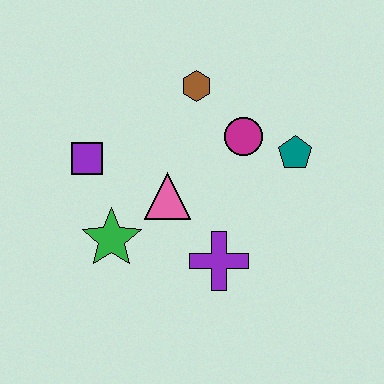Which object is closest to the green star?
The pink triangle is closest to the green star.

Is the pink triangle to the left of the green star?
No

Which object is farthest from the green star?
The teal pentagon is farthest from the green star.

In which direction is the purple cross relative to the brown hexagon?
The purple cross is below the brown hexagon.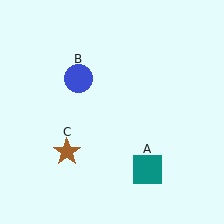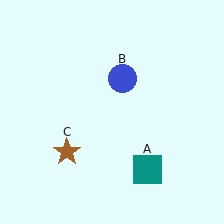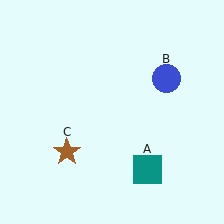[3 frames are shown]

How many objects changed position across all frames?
1 object changed position: blue circle (object B).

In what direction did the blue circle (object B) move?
The blue circle (object B) moved right.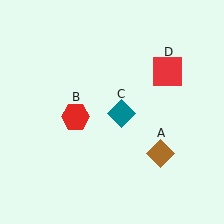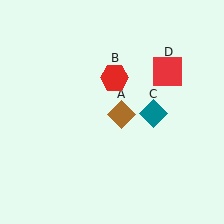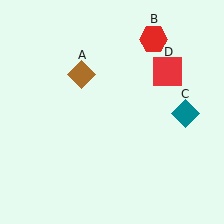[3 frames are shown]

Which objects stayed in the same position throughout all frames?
Red square (object D) remained stationary.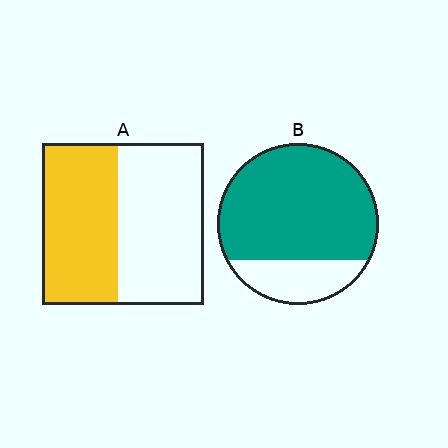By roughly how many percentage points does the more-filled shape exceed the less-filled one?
By roughly 30 percentage points (B over A).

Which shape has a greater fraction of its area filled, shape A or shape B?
Shape B.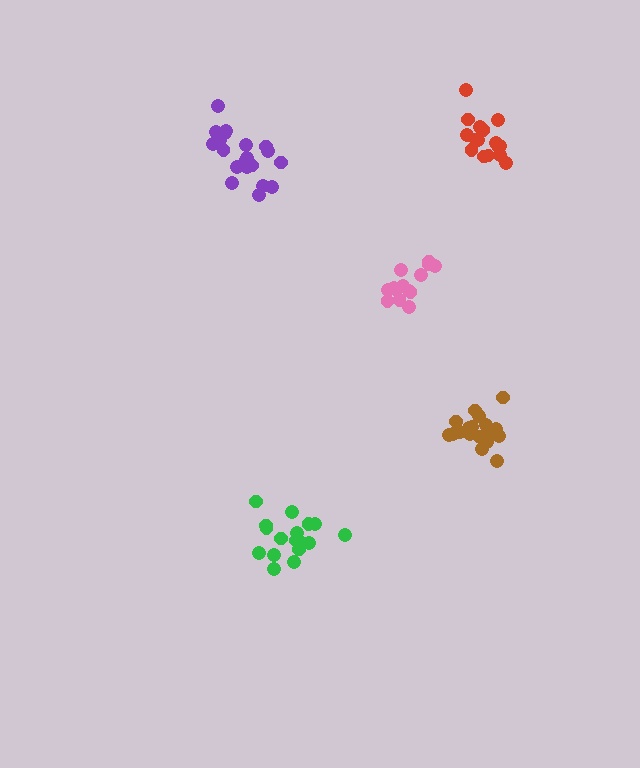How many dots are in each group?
Group 1: 19 dots, Group 2: 20 dots, Group 3: 18 dots, Group 4: 16 dots, Group 5: 14 dots (87 total).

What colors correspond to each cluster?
The clusters are colored: brown, purple, green, red, pink.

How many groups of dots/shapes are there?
There are 5 groups.